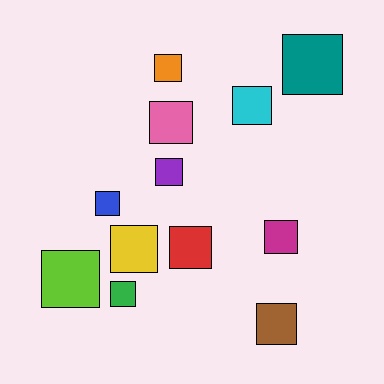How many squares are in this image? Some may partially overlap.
There are 12 squares.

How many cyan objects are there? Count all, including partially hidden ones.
There is 1 cyan object.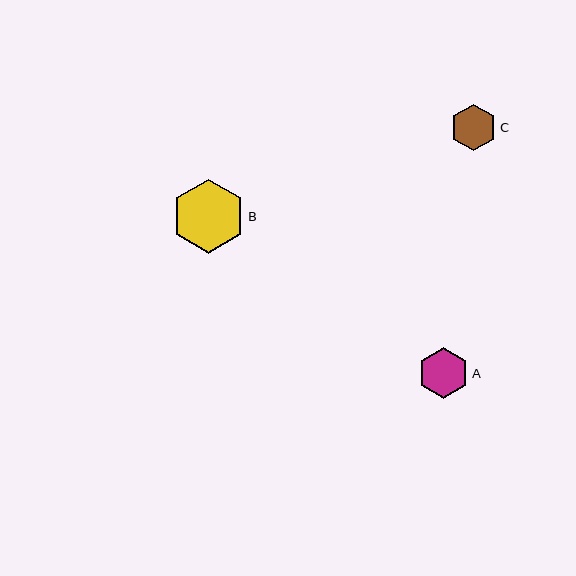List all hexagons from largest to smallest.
From largest to smallest: B, A, C.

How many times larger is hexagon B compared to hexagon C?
Hexagon B is approximately 1.6 times the size of hexagon C.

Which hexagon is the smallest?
Hexagon C is the smallest with a size of approximately 47 pixels.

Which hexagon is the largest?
Hexagon B is the largest with a size of approximately 74 pixels.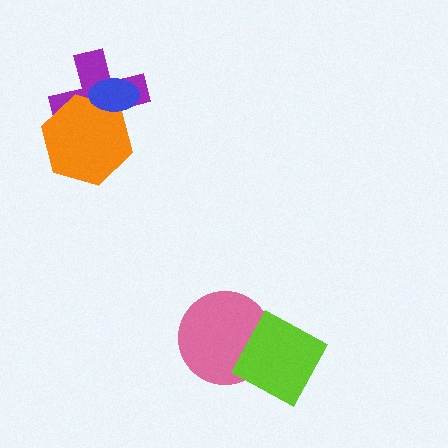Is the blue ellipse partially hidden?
No, no other shape covers it.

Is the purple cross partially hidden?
Yes, it is partially covered by another shape.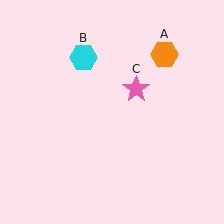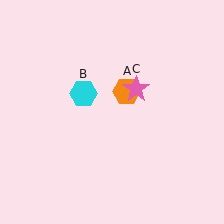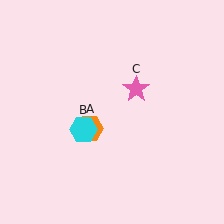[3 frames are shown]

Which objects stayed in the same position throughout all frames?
Pink star (object C) remained stationary.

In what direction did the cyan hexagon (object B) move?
The cyan hexagon (object B) moved down.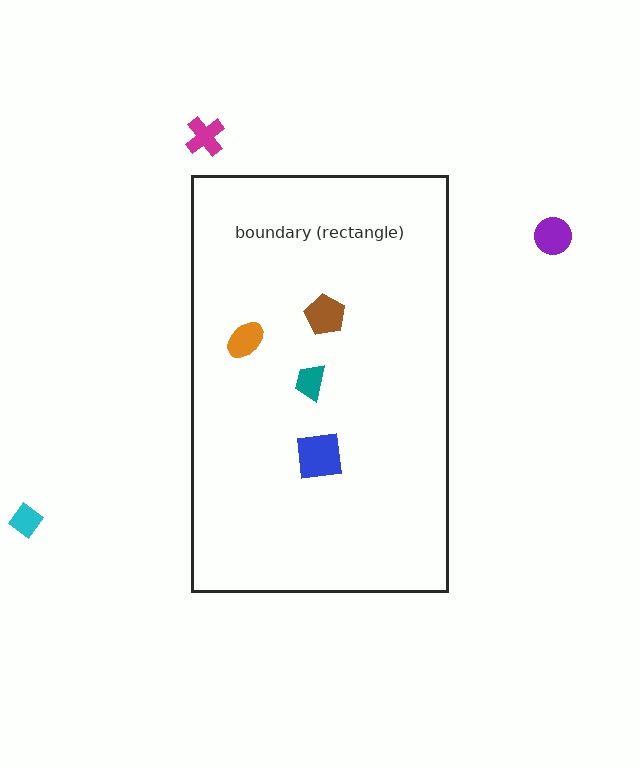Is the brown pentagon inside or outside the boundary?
Inside.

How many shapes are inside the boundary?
4 inside, 3 outside.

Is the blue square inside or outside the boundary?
Inside.